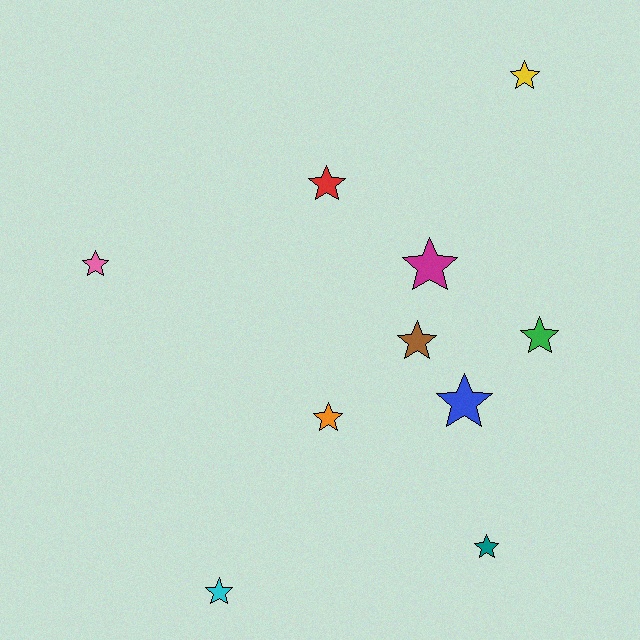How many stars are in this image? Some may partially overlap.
There are 10 stars.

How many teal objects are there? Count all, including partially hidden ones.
There is 1 teal object.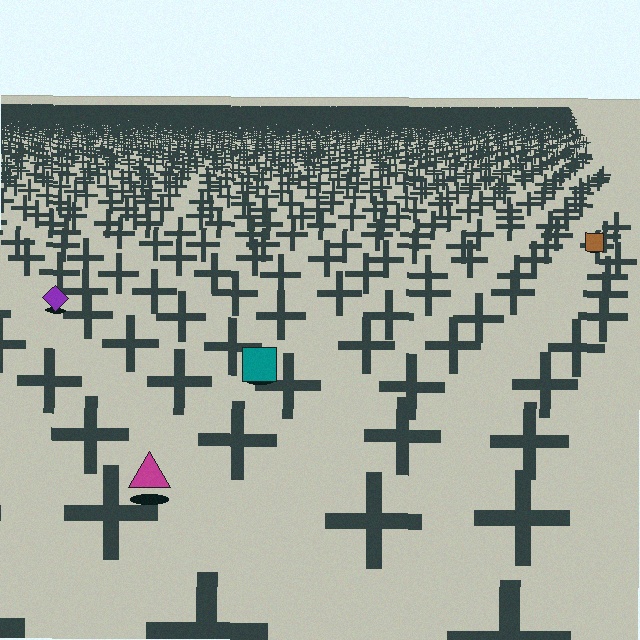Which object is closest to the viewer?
The magenta triangle is closest. The texture marks near it are larger and more spread out.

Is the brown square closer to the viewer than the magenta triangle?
No. The magenta triangle is closer — you can tell from the texture gradient: the ground texture is coarser near it.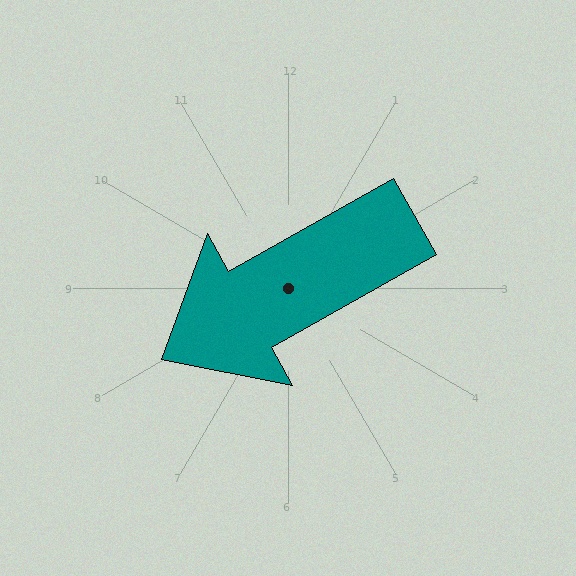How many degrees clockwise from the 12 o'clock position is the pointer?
Approximately 241 degrees.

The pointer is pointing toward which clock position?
Roughly 8 o'clock.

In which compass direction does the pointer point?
Southwest.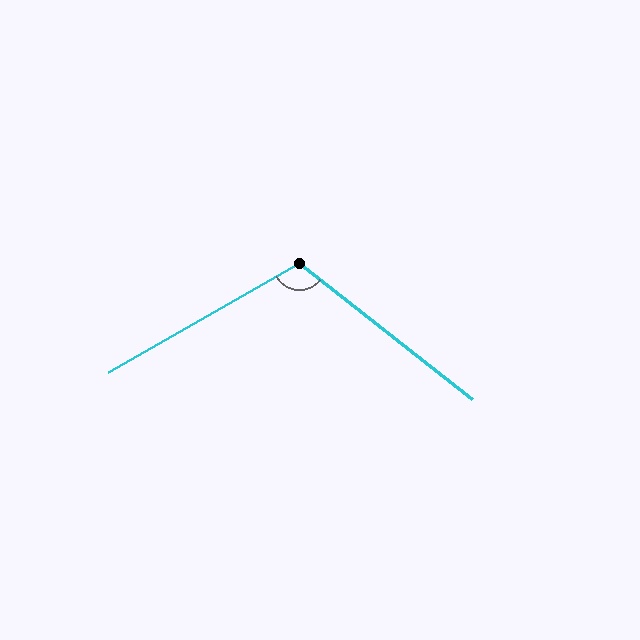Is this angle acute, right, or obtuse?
It is obtuse.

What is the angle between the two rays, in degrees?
Approximately 112 degrees.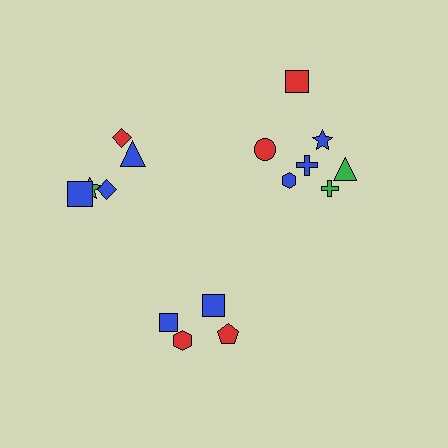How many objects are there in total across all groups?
There are 16 objects.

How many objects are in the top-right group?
There are 7 objects.